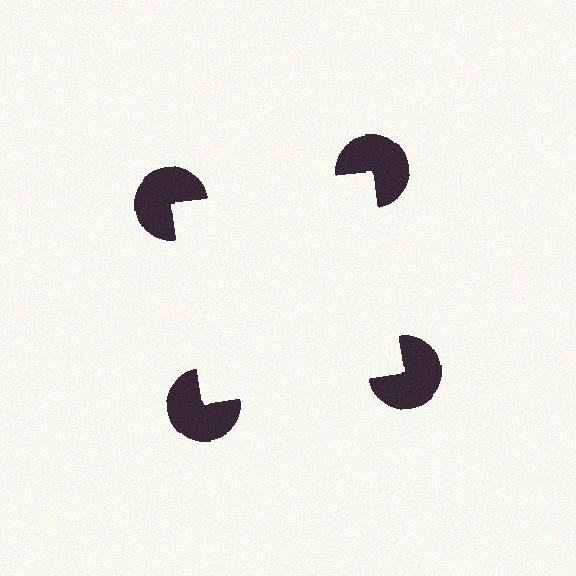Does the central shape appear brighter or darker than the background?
It typically appears slightly brighter than the background, even though no actual brightness change is drawn.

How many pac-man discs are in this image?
There are 4 — one at each vertex of the illusory square.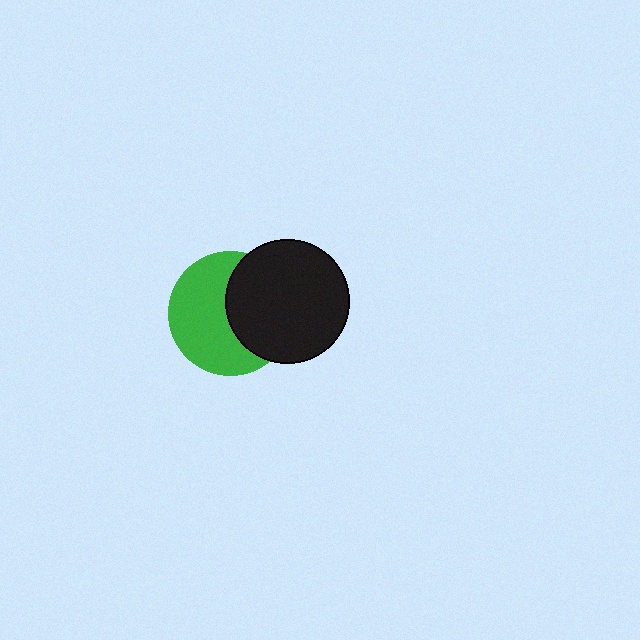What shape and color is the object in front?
The object in front is a black circle.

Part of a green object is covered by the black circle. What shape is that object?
It is a circle.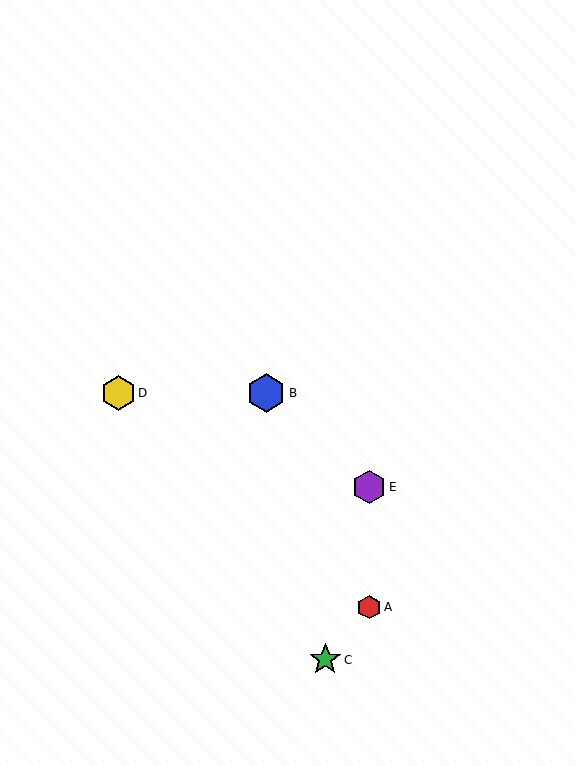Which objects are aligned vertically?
Objects A, E are aligned vertically.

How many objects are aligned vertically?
2 objects (A, E) are aligned vertically.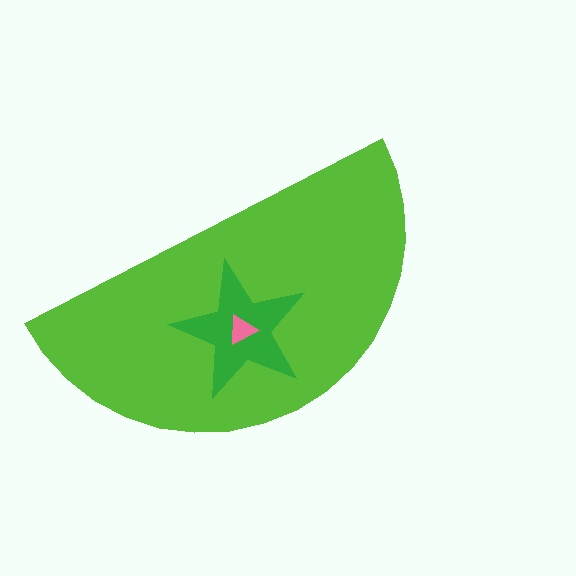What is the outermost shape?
The lime semicircle.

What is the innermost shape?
The pink triangle.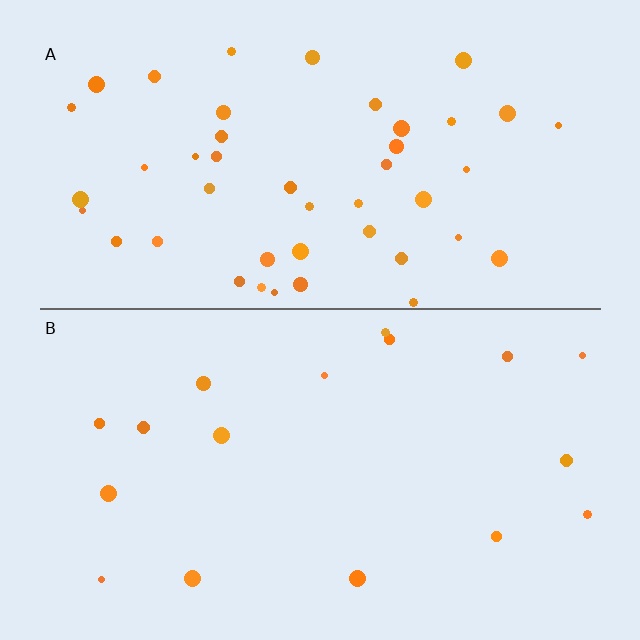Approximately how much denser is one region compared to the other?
Approximately 2.6× — region A over region B.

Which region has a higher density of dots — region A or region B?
A (the top).